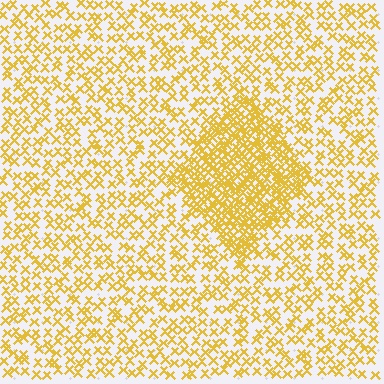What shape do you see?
I see a diamond.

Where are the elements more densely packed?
The elements are more densely packed inside the diamond boundary.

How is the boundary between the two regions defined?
The boundary is defined by a change in element density (approximately 2.4x ratio). All elements are the same color, size, and shape.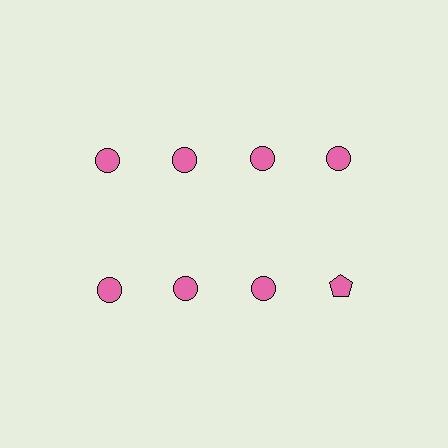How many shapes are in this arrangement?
There are 8 shapes arranged in a grid pattern.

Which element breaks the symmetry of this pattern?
The pink pentagon in the second row, second from right column breaks the symmetry. All other shapes are pink circles.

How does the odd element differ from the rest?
It has a different shape: pentagon instead of circle.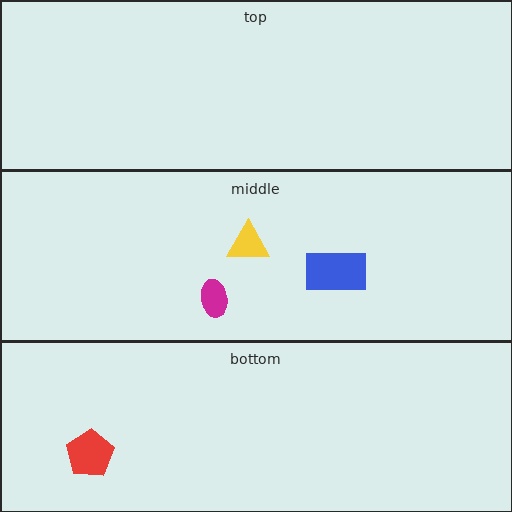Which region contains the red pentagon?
The bottom region.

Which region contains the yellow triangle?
The middle region.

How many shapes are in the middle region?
3.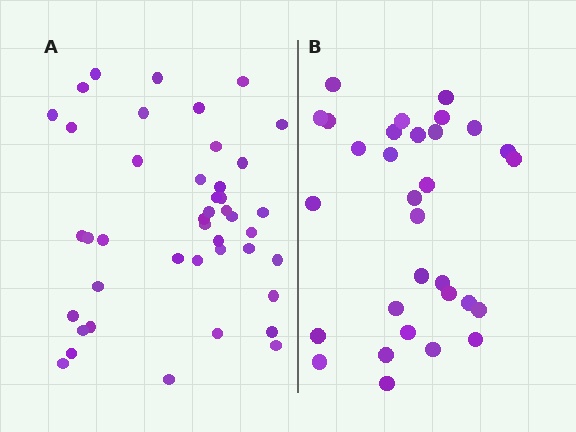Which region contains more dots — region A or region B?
Region A (the left region) has more dots.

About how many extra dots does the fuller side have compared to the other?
Region A has roughly 12 or so more dots than region B.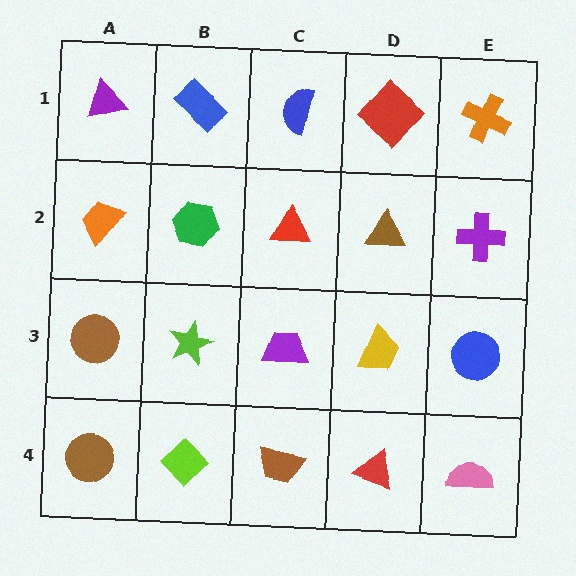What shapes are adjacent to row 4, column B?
A lime star (row 3, column B), a brown circle (row 4, column A), a brown trapezoid (row 4, column C).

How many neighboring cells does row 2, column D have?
4.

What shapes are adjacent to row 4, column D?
A yellow trapezoid (row 3, column D), a brown trapezoid (row 4, column C), a pink semicircle (row 4, column E).